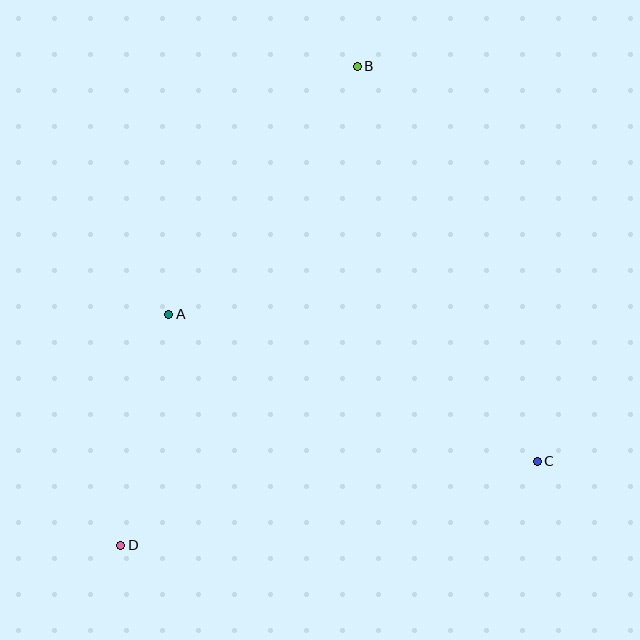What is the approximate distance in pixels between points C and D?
The distance between C and D is approximately 425 pixels.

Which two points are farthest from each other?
Points B and D are farthest from each other.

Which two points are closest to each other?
Points A and D are closest to each other.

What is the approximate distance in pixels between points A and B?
The distance between A and B is approximately 312 pixels.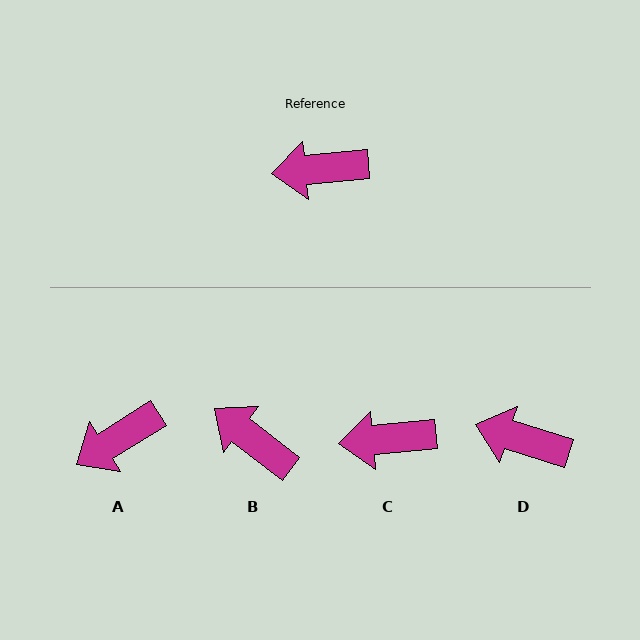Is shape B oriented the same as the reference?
No, it is off by about 43 degrees.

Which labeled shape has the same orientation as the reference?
C.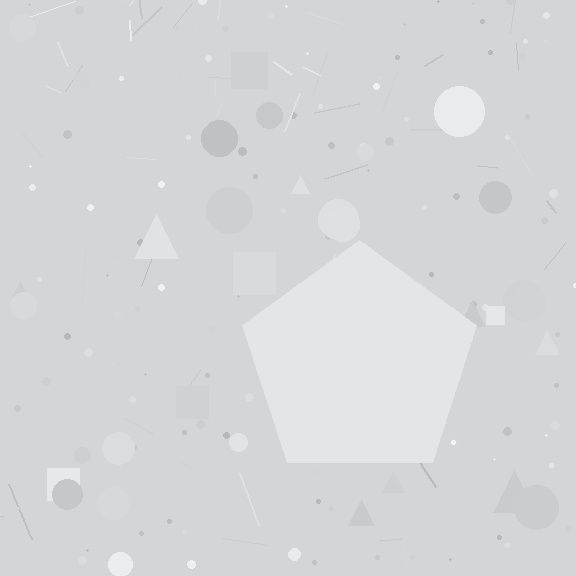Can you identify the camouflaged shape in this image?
The camouflaged shape is a pentagon.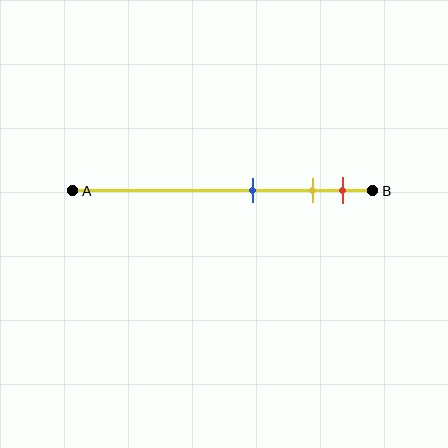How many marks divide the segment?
There are 3 marks dividing the segment.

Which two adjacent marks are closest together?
The yellow and red marks are the closest adjacent pair.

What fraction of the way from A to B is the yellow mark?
The yellow mark is approximately 80% (0.8) of the way from A to B.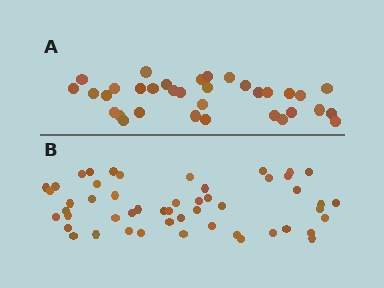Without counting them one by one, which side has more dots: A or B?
Region B (the bottom region) has more dots.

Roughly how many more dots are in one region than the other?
Region B has approximately 15 more dots than region A.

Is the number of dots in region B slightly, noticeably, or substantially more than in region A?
Region B has substantially more. The ratio is roughly 1.5 to 1.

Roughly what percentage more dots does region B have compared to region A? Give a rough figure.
About 50% more.